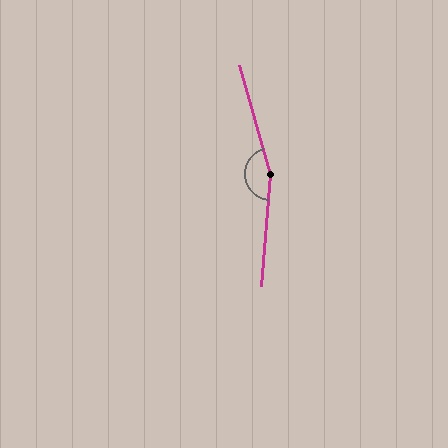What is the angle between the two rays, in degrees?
Approximately 159 degrees.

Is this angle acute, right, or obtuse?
It is obtuse.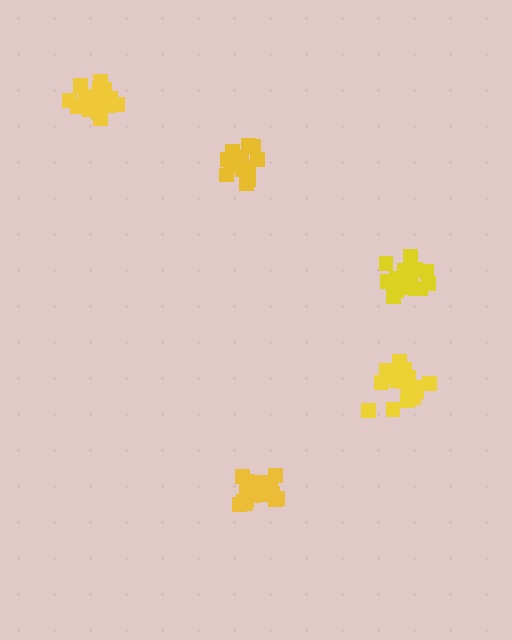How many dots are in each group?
Group 1: 19 dots, Group 2: 18 dots, Group 3: 18 dots, Group 4: 15 dots, Group 5: 18 dots (88 total).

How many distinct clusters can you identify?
There are 5 distinct clusters.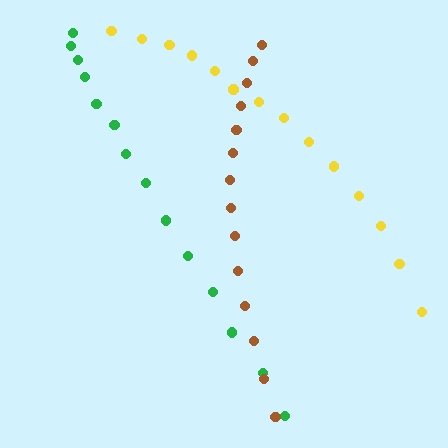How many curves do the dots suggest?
There are 3 distinct paths.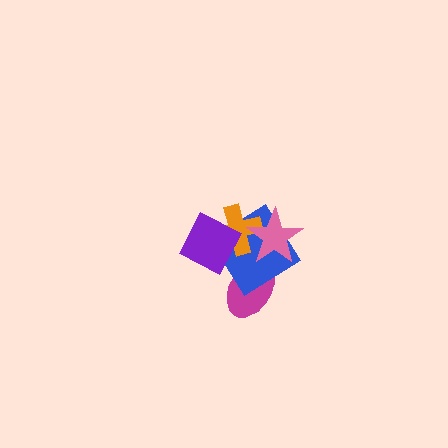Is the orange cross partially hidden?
Yes, it is partially covered by another shape.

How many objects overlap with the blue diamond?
4 objects overlap with the blue diamond.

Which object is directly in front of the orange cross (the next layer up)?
The purple diamond is directly in front of the orange cross.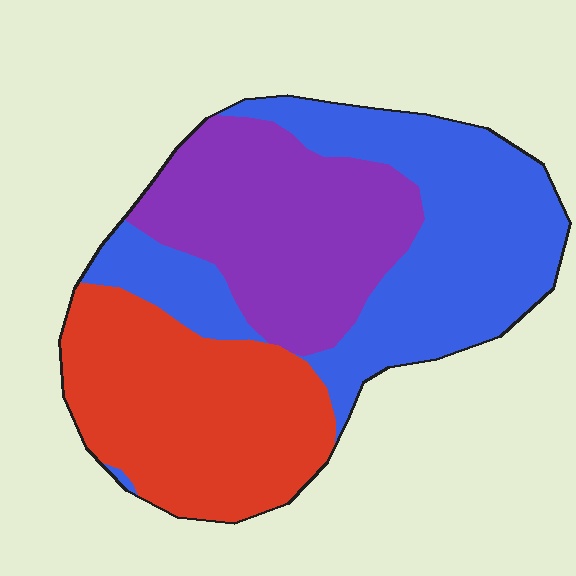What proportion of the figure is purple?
Purple takes up between a quarter and a half of the figure.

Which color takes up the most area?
Blue, at roughly 40%.